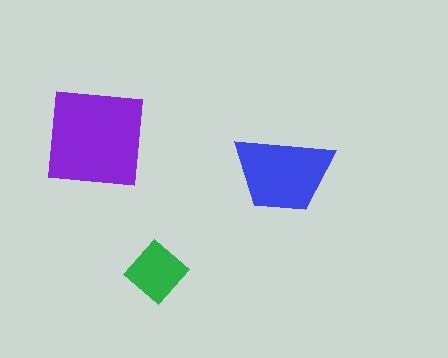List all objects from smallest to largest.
The green diamond, the blue trapezoid, the purple square.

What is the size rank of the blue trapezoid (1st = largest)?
2nd.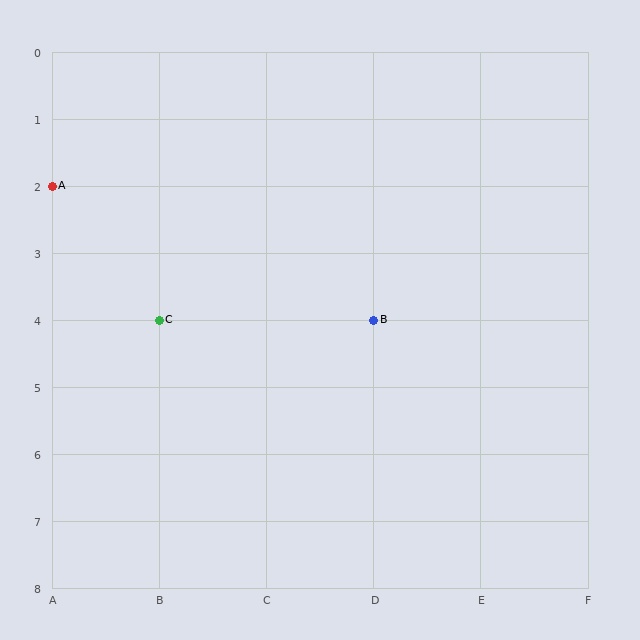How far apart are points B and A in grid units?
Points B and A are 3 columns and 2 rows apart (about 3.6 grid units diagonally).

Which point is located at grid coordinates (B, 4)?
Point C is at (B, 4).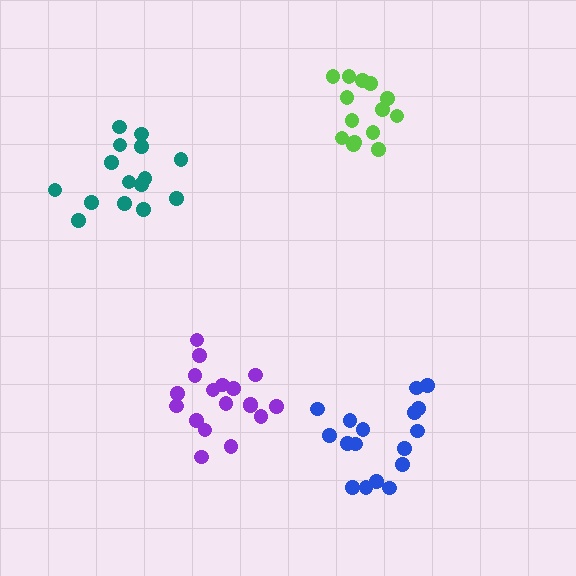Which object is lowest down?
The blue cluster is bottommost.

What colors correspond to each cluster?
The clusters are colored: purple, lime, blue, teal.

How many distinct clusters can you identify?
There are 4 distinct clusters.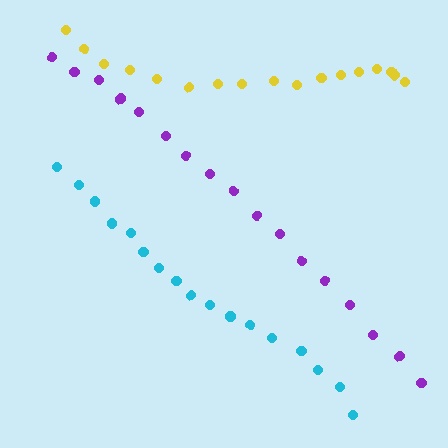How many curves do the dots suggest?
There are 3 distinct paths.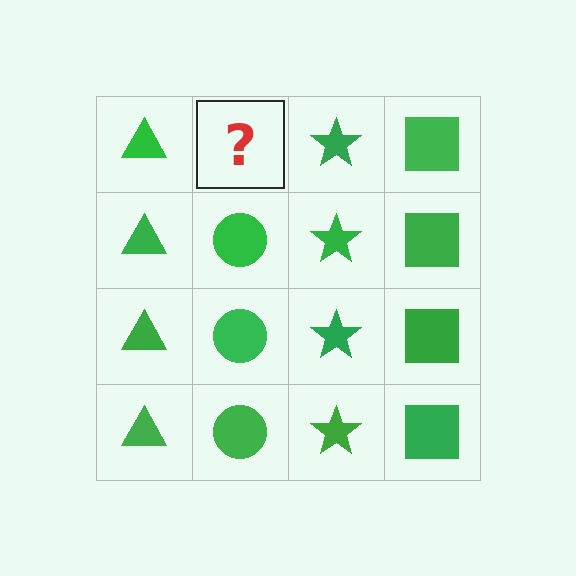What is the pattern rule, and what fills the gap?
The rule is that each column has a consistent shape. The gap should be filled with a green circle.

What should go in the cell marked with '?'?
The missing cell should contain a green circle.